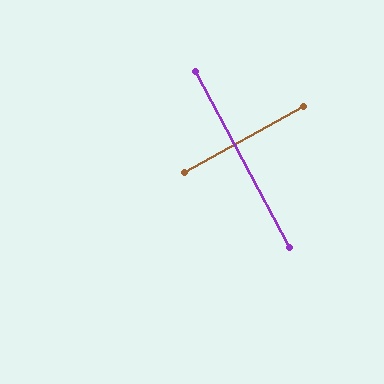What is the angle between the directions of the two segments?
Approximately 89 degrees.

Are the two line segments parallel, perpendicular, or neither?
Perpendicular — they meet at approximately 89°.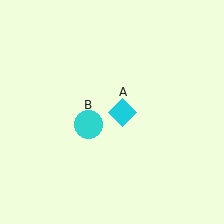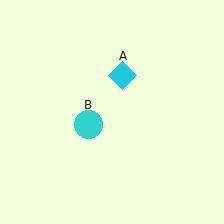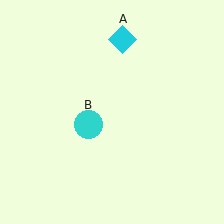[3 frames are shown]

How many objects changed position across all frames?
1 object changed position: cyan diamond (object A).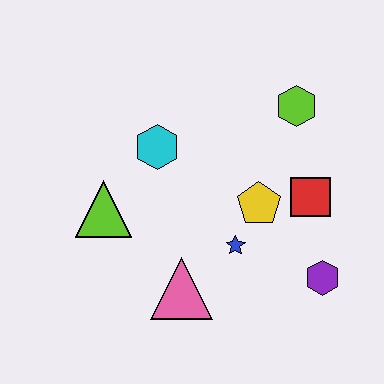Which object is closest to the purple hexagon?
The red square is closest to the purple hexagon.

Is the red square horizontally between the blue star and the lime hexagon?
No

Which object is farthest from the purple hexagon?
The lime triangle is farthest from the purple hexagon.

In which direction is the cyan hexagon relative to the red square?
The cyan hexagon is to the left of the red square.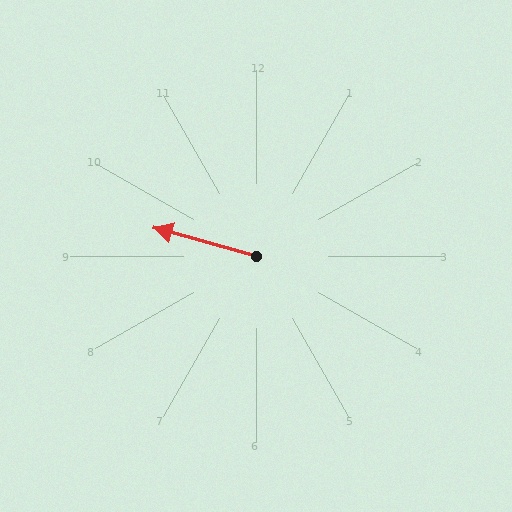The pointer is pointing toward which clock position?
Roughly 10 o'clock.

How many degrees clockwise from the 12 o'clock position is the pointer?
Approximately 286 degrees.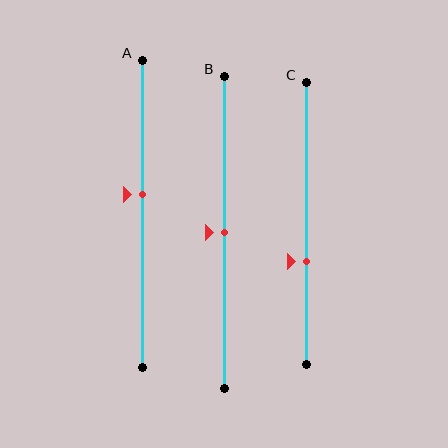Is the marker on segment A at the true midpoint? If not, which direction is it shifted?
No, the marker on segment A is shifted upward by about 6% of the segment length.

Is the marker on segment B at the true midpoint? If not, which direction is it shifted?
Yes, the marker on segment B is at the true midpoint.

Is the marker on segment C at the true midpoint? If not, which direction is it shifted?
No, the marker on segment C is shifted downward by about 14% of the segment length.